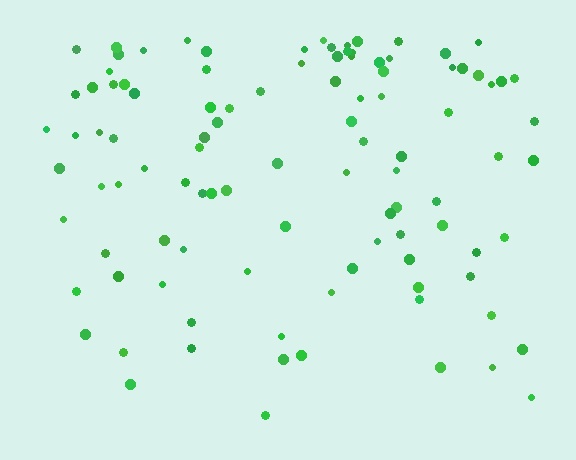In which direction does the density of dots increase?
From bottom to top, with the top side densest.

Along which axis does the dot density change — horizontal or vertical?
Vertical.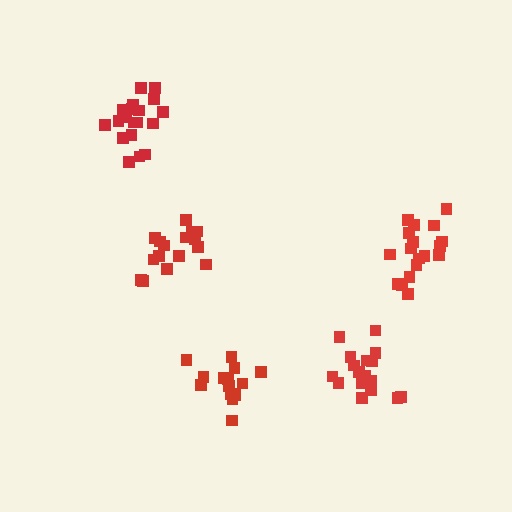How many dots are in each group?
Group 1: 17 dots, Group 2: 19 dots, Group 3: 18 dots, Group 4: 14 dots, Group 5: 17 dots (85 total).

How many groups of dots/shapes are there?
There are 5 groups.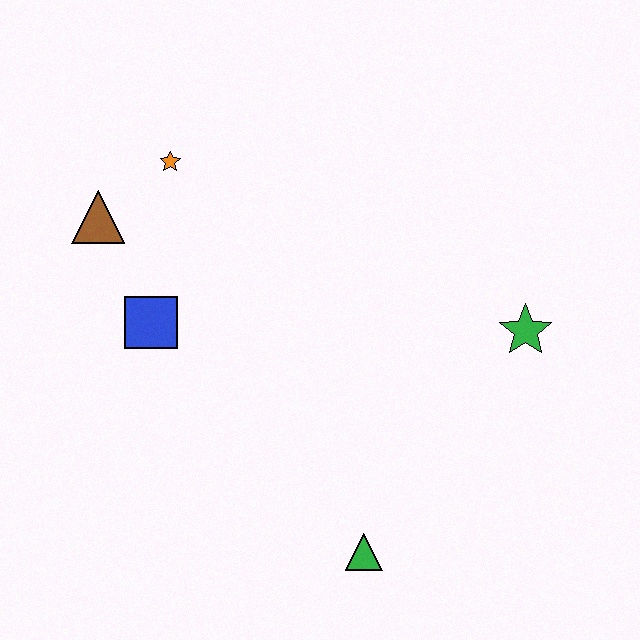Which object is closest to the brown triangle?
The orange star is closest to the brown triangle.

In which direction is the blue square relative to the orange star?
The blue square is below the orange star.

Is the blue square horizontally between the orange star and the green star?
No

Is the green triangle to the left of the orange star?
No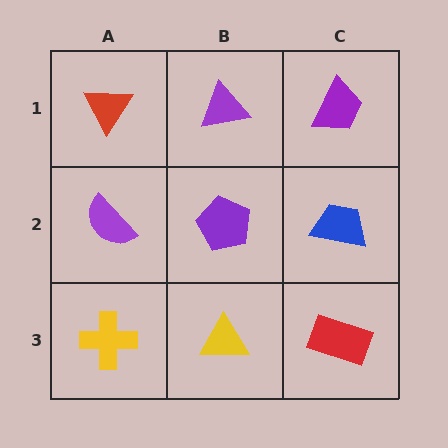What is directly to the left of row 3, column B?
A yellow cross.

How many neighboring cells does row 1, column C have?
2.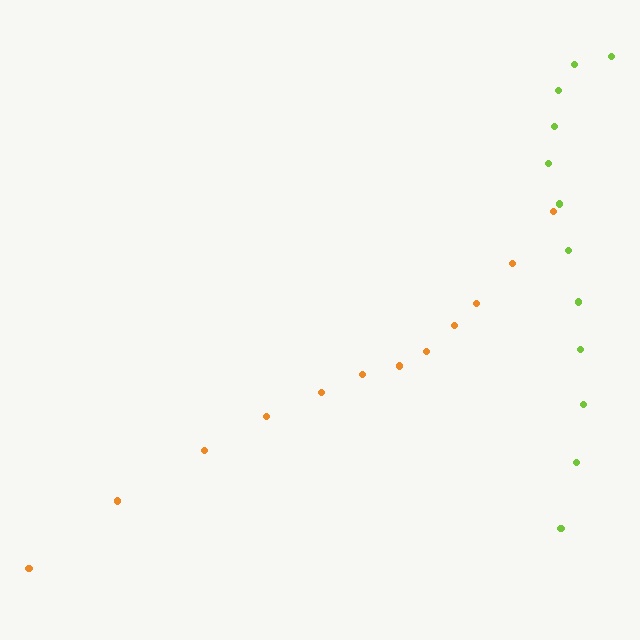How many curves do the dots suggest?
There are 2 distinct paths.